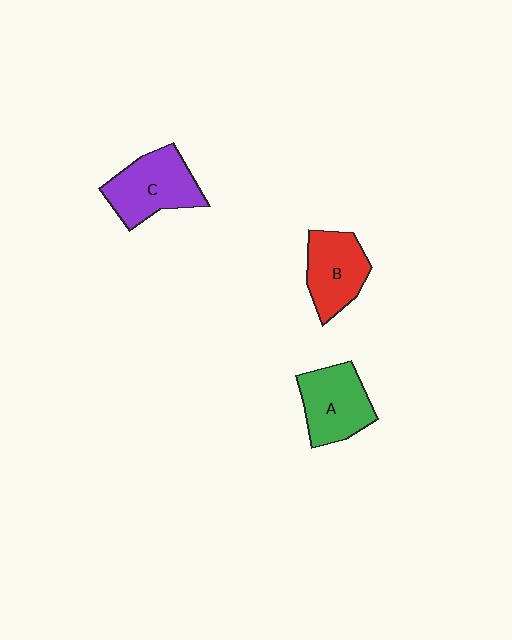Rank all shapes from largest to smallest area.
From largest to smallest: C (purple), A (green), B (red).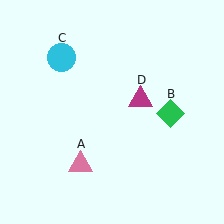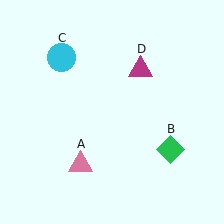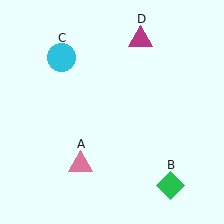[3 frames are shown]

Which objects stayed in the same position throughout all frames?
Pink triangle (object A) and cyan circle (object C) remained stationary.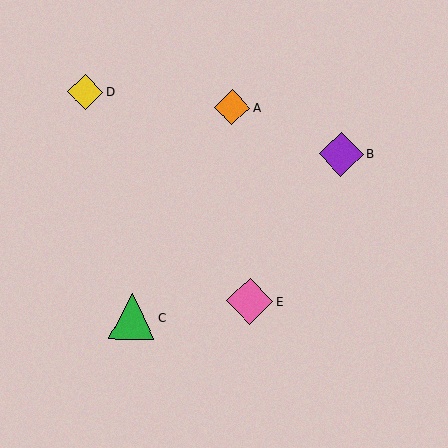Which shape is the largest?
The pink diamond (labeled E) is the largest.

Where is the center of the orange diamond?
The center of the orange diamond is at (232, 107).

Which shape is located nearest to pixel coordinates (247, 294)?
The pink diamond (labeled E) at (250, 301) is nearest to that location.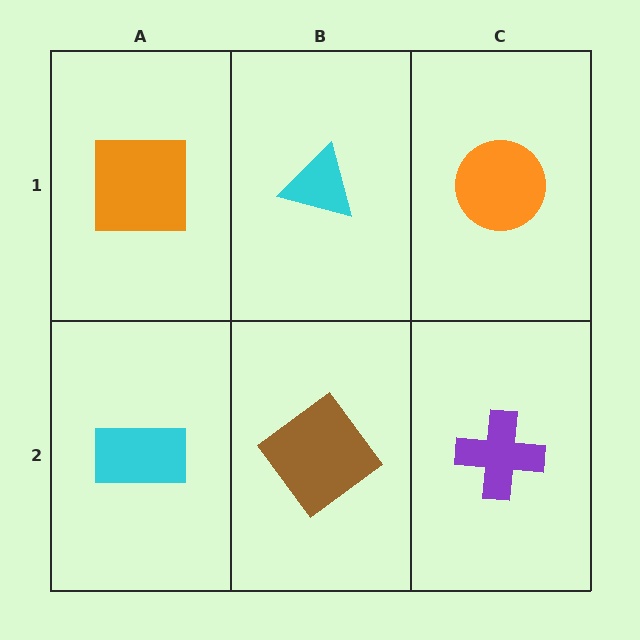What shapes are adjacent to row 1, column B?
A brown diamond (row 2, column B), an orange square (row 1, column A), an orange circle (row 1, column C).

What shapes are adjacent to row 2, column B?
A cyan triangle (row 1, column B), a cyan rectangle (row 2, column A), a purple cross (row 2, column C).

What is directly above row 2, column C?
An orange circle.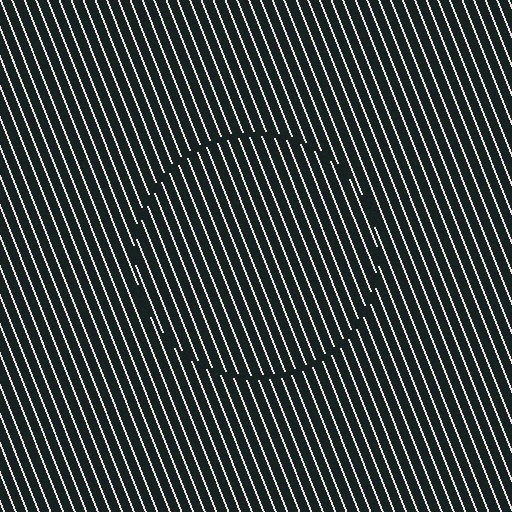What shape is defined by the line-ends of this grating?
An illusory circle. The interior of the shape contains the same grating, shifted by half a period — the contour is defined by the phase discontinuity where line-ends from the inner and outer gratings abut.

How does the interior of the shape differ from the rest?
The interior of the shape contains the same grating, shifted by half a period — the contour is defined by the phase discontinuity where line-ends from the inner and outer gratings abut.